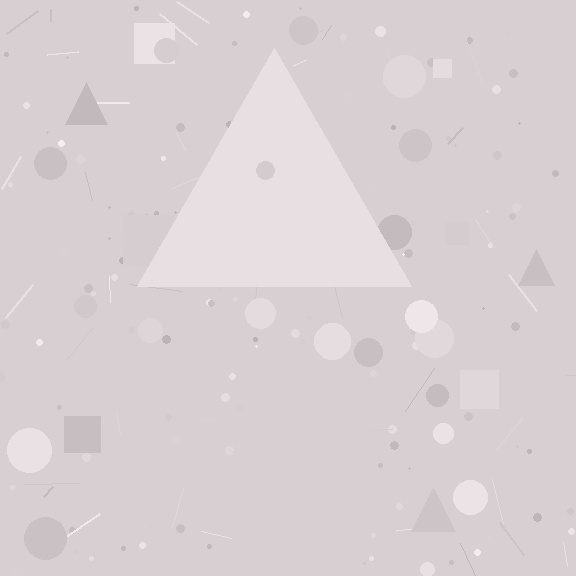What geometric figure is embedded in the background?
A triangle is embedded in the background.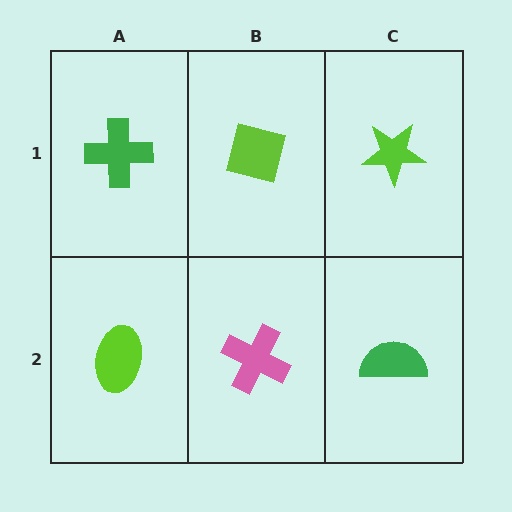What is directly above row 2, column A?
A green cross.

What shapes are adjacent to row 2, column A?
A green cross (row 1, column A), a pink cross (row 2, column B).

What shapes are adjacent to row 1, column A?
A lime ellipse (row 2, column A), a lime square (row 1, column B).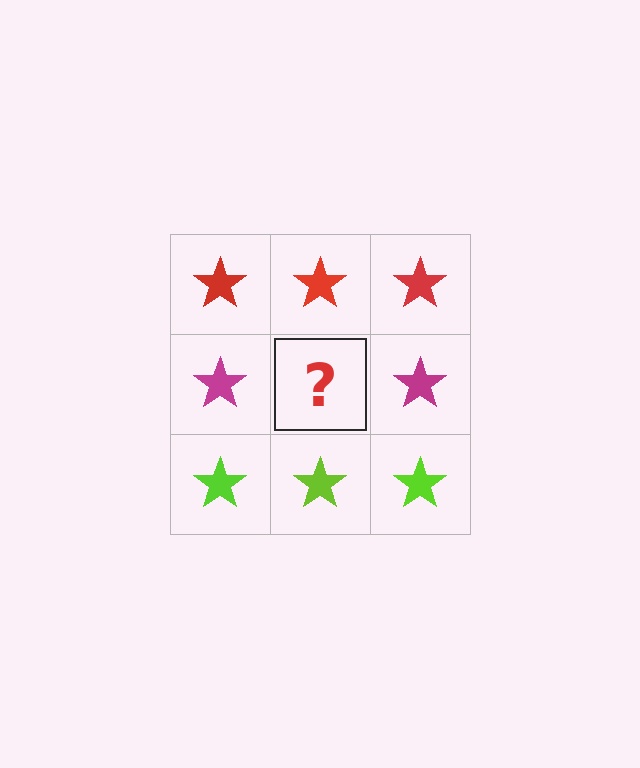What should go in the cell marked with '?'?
The missing cell should contain a magenta star.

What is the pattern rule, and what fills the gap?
The rule is that each row has a consistent color. The gap should be filled with a magenta star.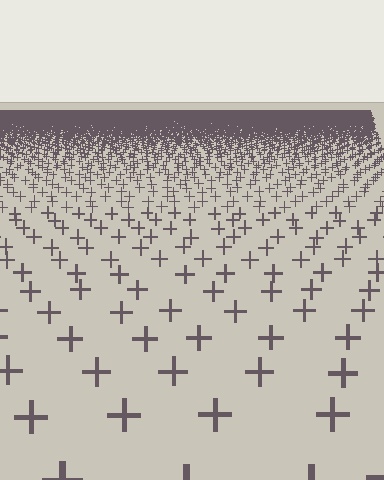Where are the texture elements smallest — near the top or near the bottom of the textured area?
Near the top.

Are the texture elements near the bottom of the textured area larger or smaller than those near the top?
Larger. Near the bottom, elements are closer to the viewer and appear at a bigger on-screen size.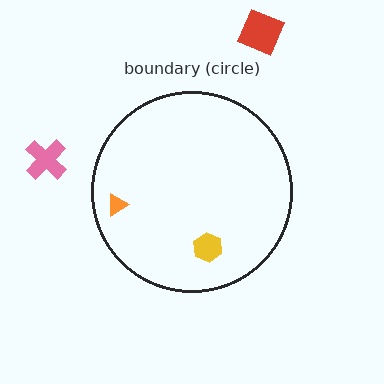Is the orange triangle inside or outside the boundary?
Inside.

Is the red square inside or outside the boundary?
Outside.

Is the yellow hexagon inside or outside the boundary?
Inside.